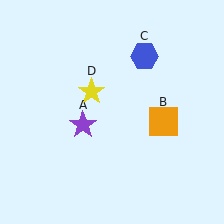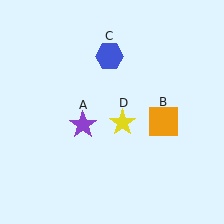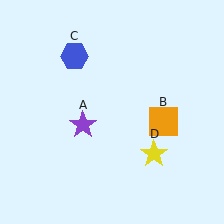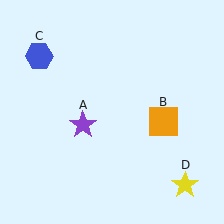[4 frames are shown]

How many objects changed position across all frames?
2 objects changed position: blue hexagon (object C), yellow star (object D).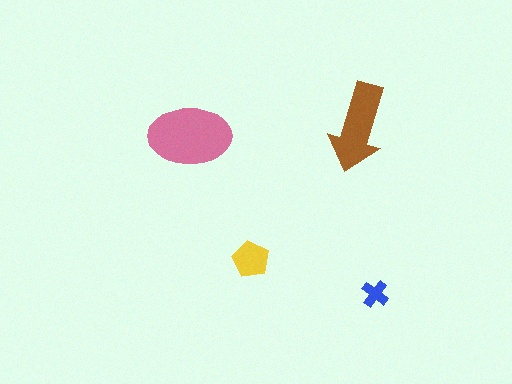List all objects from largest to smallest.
The pink ellipse, the brown arrow, the yellow pentagon, the blue cross.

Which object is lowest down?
The blue cross is bottommost.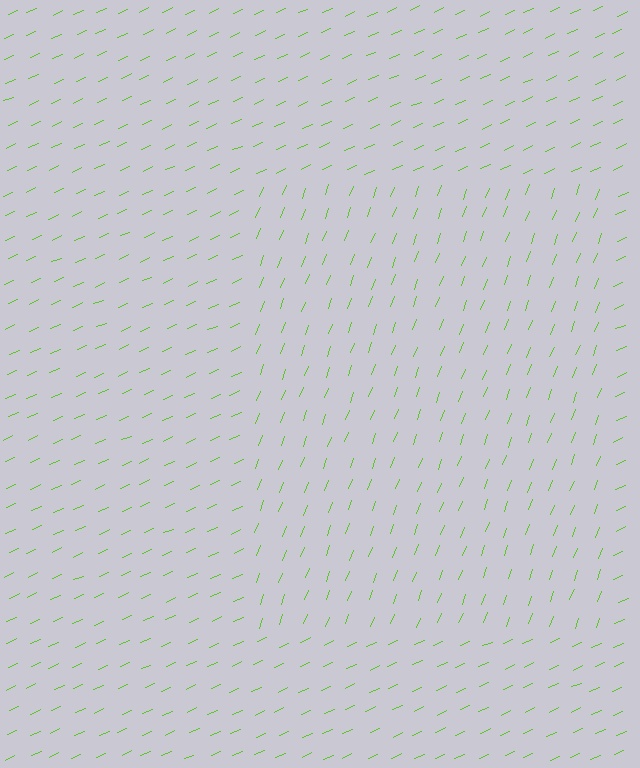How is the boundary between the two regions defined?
The boundary is defined purely by a change in line orientation (approximately 45 degrees difference). All lines are the same color and thickness.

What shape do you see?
I see a rectangle.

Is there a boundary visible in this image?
Yes, there is a texture boundary formed by a change in line orientation.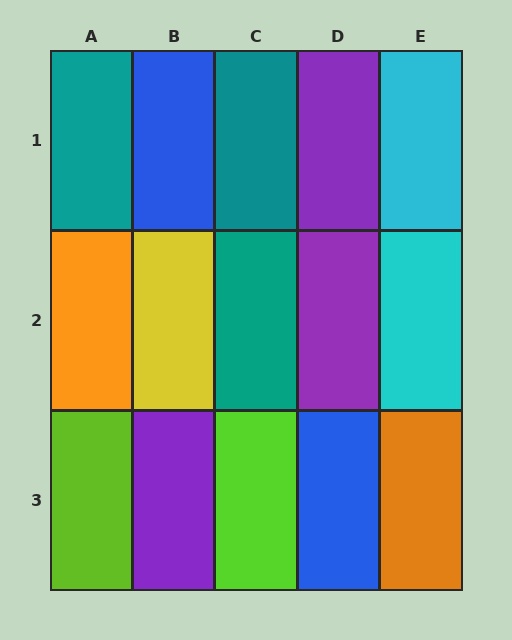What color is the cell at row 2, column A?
Orange.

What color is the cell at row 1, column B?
Blue.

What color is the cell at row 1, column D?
Purple.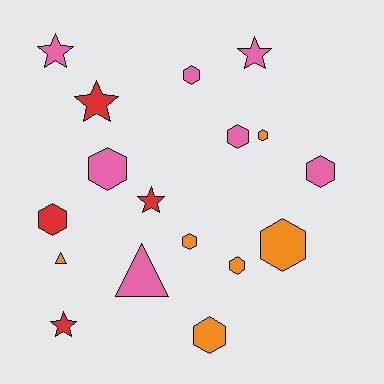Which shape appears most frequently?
Hexagon, with 10 objects.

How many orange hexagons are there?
There are 5 orange hexagons.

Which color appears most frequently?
Pink, with 7 objects.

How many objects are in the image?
There are 17 objects.